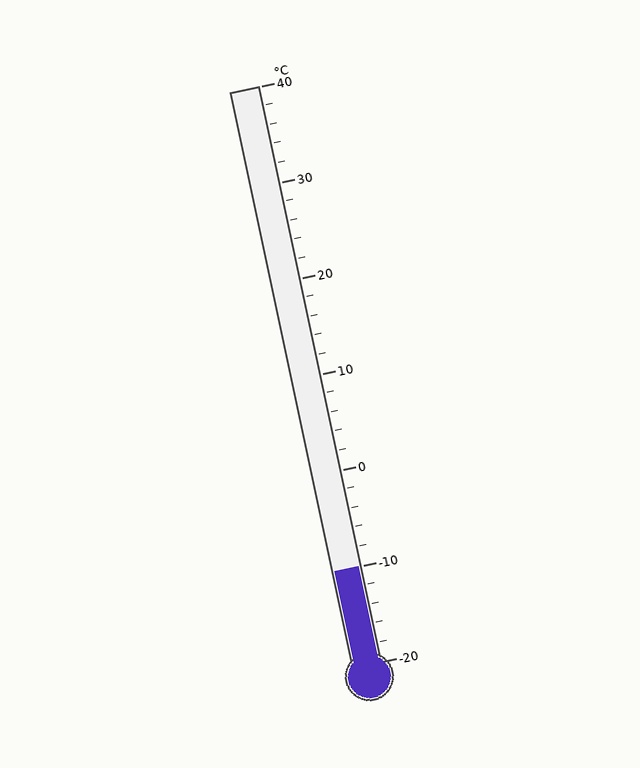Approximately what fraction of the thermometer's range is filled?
The thermometer is filled to approximately 15% of its range.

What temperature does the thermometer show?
The thermometer shows approximately -10°C.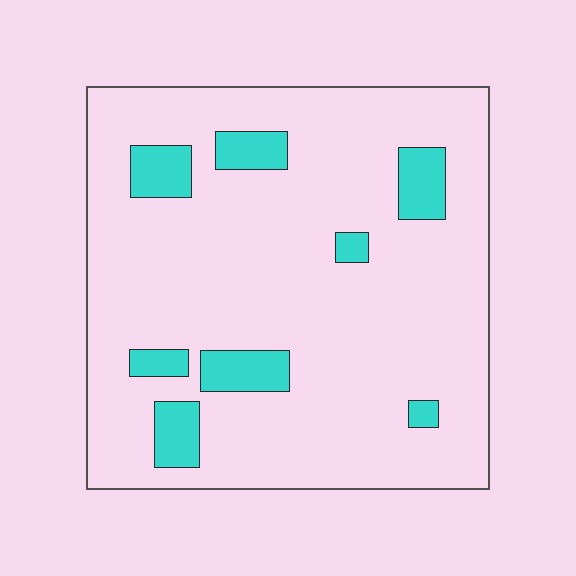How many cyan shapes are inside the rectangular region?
8.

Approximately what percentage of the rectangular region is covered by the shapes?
Approximately 10%.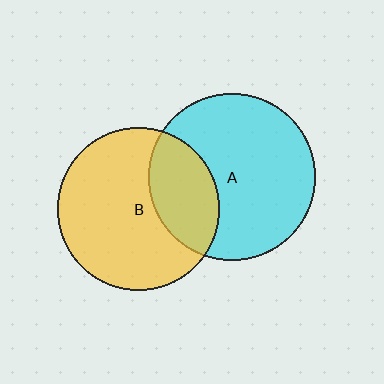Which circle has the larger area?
Circle A (cyan).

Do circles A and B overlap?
Yes.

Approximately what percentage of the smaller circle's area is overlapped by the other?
Approximately 30%.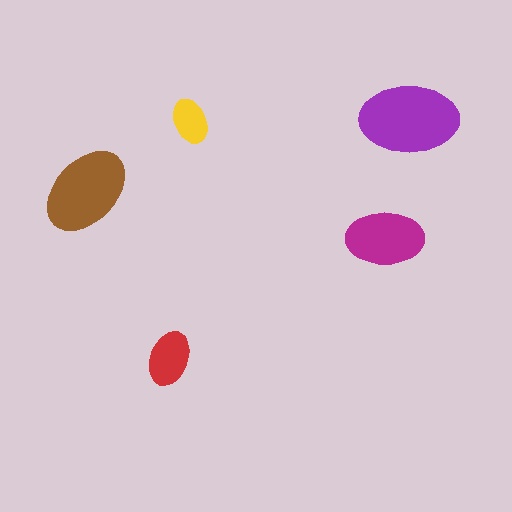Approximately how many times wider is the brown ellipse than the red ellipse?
About 1.5 times wider.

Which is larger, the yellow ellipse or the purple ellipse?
The purple one.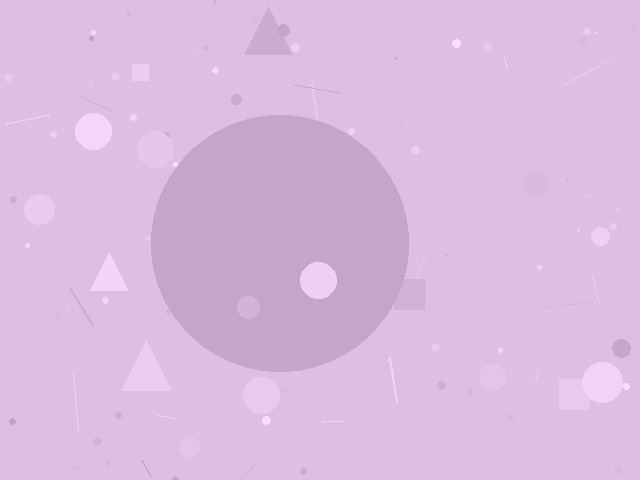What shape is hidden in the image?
A circle is hidden in the image.